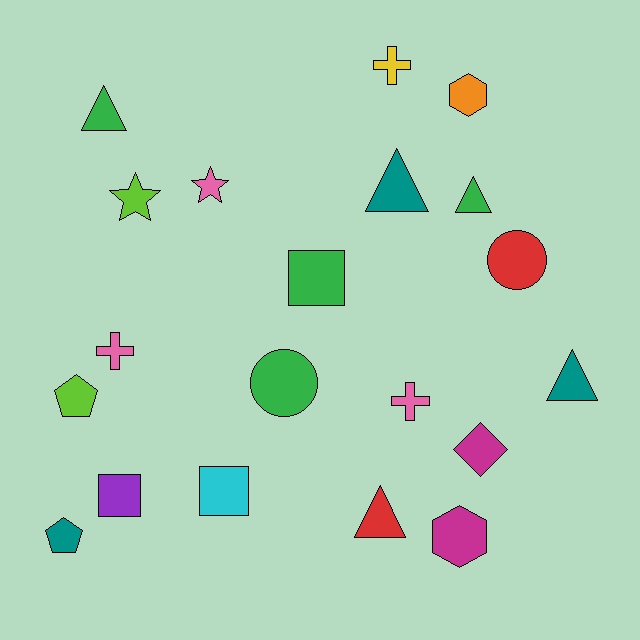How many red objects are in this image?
There are 2 red objects.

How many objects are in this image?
There are 20 objects.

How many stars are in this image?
There are 2 stars.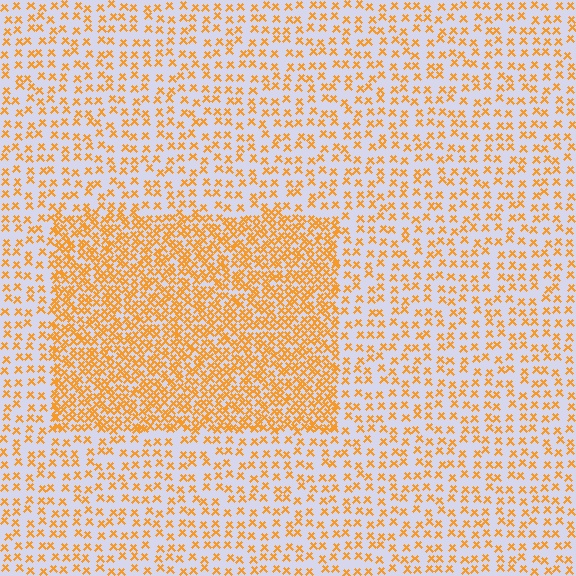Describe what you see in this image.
The image contains small orange elements arranged at two different densities. A rectangle-shaped region is visible where the elements are more densely packed than the surrounding area.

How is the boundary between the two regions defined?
The boundary is defined by a change in element density (approximately 2.3x ratio). All elements are the same color, size, and shape.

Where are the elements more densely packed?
The elements are more densely packed inside the rectangle boundary.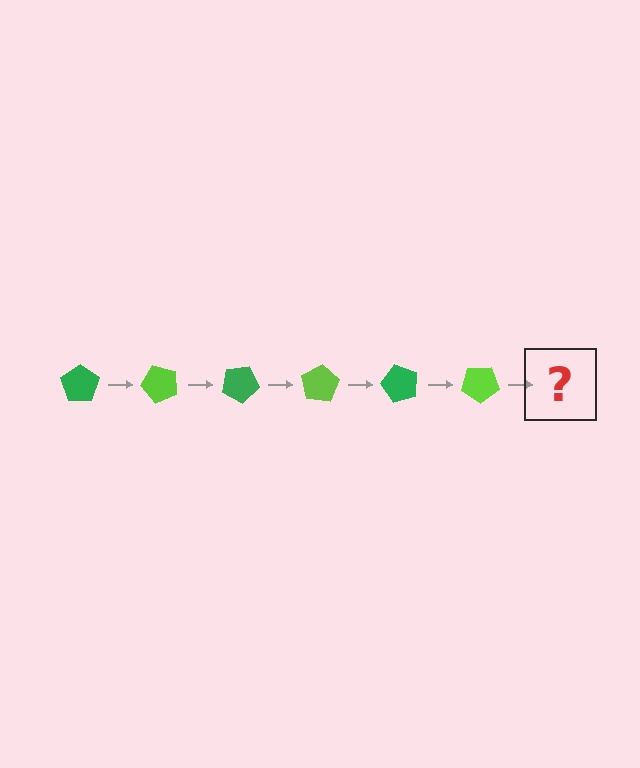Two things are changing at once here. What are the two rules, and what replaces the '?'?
The two rules are that it rotates 50 degrees each step and the color cycles through green and lime. The '?' should be a green pentagon, rotated 300 degrees from the start.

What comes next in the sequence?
The next element should be a green pentagon, rotated 300 degrees from the start.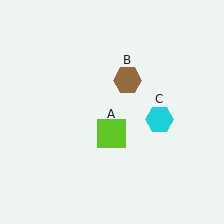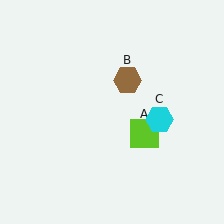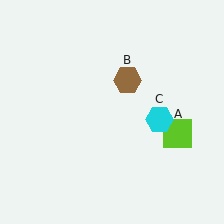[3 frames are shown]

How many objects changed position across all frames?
1 object changed position: lime square (object A).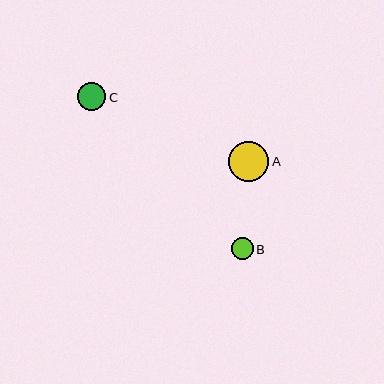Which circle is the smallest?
Circle B is the smallest with a size of approximately 22 pixels.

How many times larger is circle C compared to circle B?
Circle C is approximately 1.3 times the size of circle B.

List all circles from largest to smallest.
From largest to smallest: A, C, B.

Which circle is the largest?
Circle A is the largest with a size of approximately 40 pixels.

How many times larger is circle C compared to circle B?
Circle C is approximately 1.3 times the size of circle B.